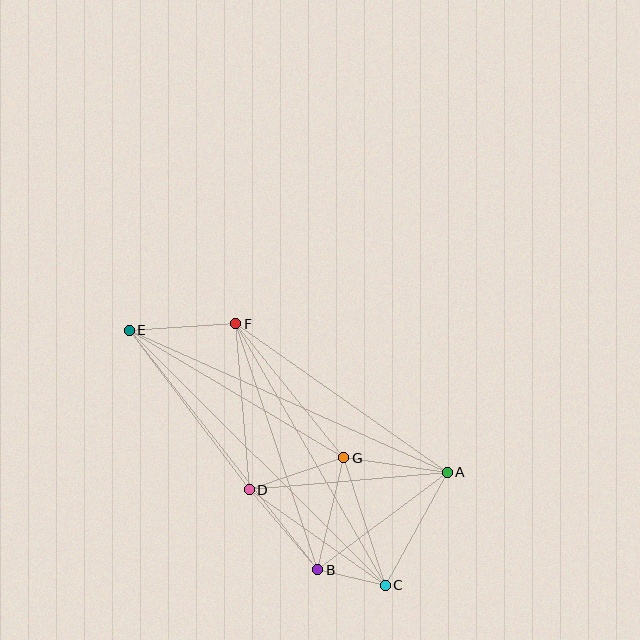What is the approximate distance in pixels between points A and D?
The distance between A and D is approximately 199 pixels.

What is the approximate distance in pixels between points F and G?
The distance between F and G is approximately 172 pixels.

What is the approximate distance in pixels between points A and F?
The distance between A and F is approximately 258 pixels.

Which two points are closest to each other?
Points B and C are closest to each other.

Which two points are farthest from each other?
Points C and E are farthest from each other.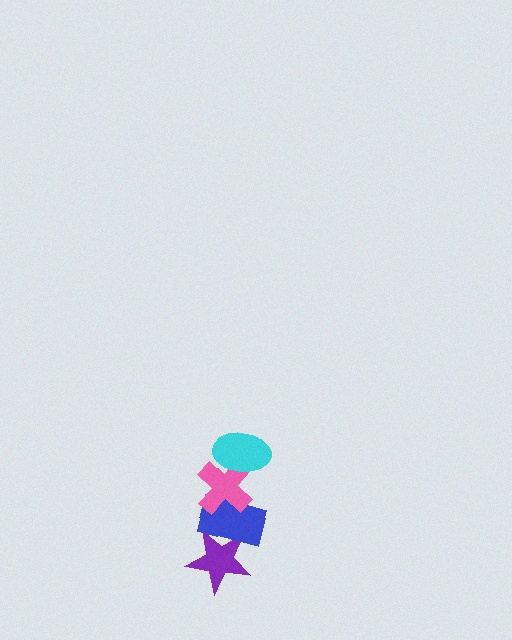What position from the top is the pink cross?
The pink cross is 2nd from the top.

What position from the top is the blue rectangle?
The blue rectangle is 3rd from the top.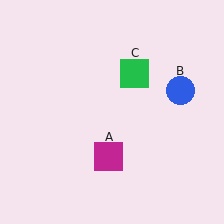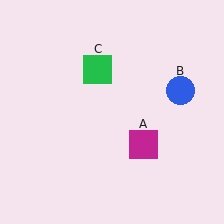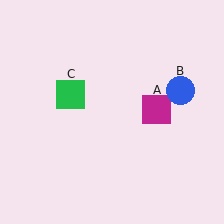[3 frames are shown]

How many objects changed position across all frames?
2 objects changed position: magenta square (object A), green square (object C).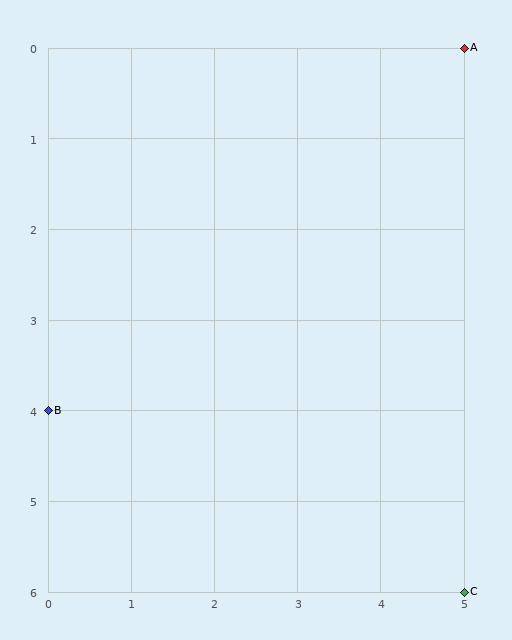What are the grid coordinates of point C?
Point C is at grid coordinates (5, 6).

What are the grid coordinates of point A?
Point A is at grid coordinates (5, 0).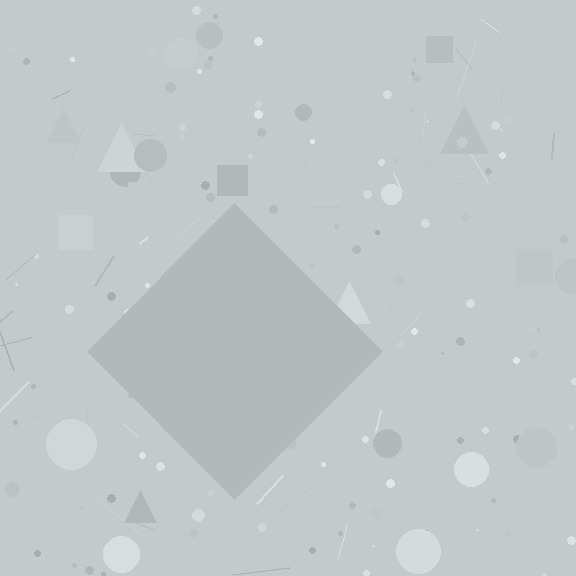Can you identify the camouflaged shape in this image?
The camouflaged shape is a diamond.